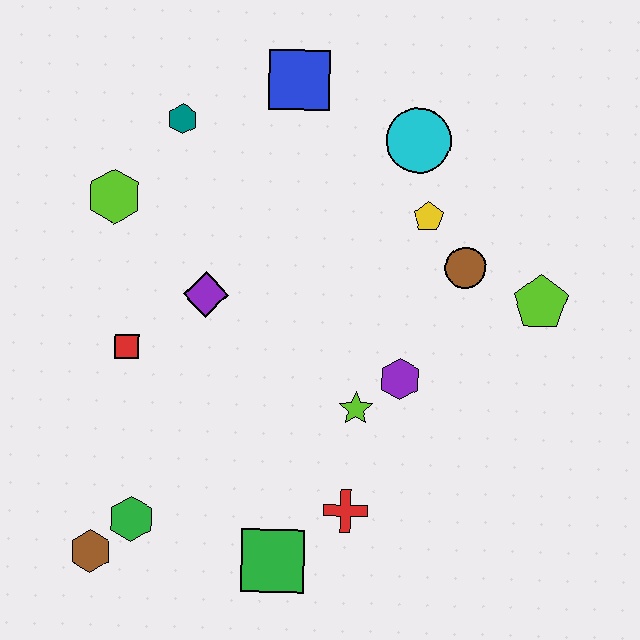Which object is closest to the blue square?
The teal hexagon is closest to the blue square.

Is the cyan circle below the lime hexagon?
No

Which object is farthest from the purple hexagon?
The brown hexagon is farthest from the purple hexagon.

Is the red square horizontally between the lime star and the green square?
No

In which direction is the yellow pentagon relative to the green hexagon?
The yellow pentagon is above the green hexagon.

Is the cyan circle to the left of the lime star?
No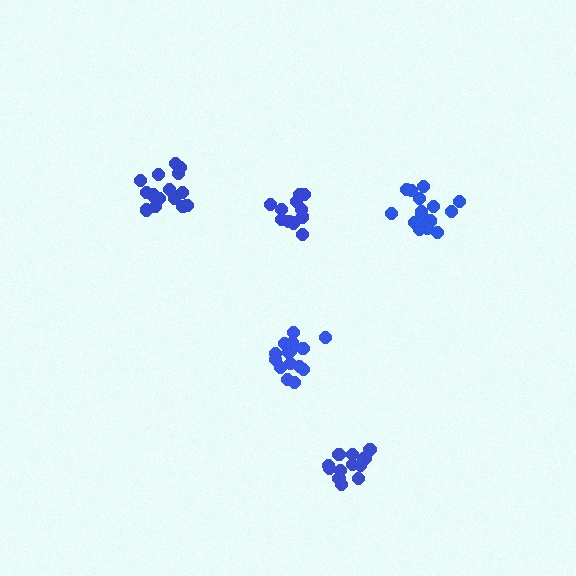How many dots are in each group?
Group 1: 16 dots, Group 2: 17 dots, Group 3: 16 dots, Group 4: 13 dots, Group 5: 13 dots (75 total).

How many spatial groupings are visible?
There are 5 spatial groupings.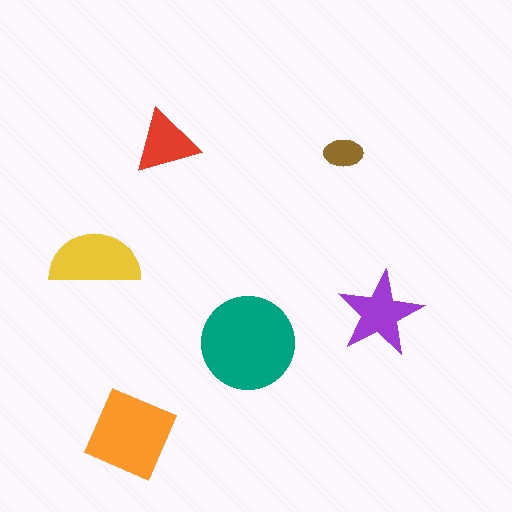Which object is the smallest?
The brown ellipse.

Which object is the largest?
The teal circle.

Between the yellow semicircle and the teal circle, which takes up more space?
The teal circle.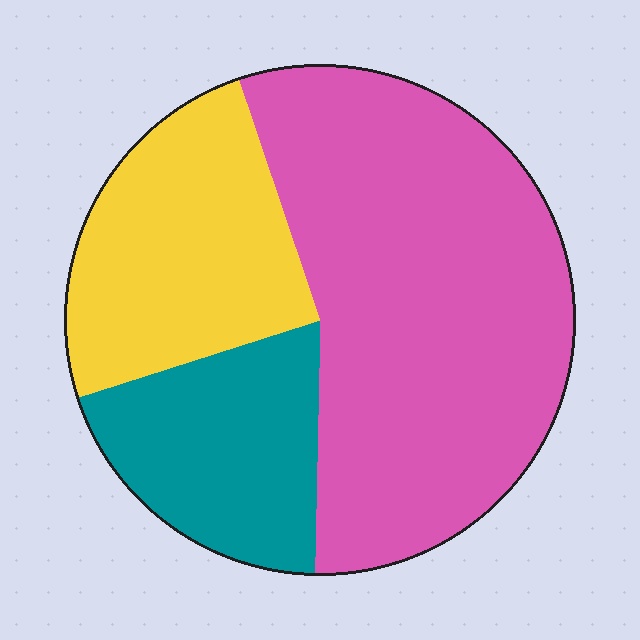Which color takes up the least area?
Teal, at roughly 20%.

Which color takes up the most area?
Pink, at roughly 55%.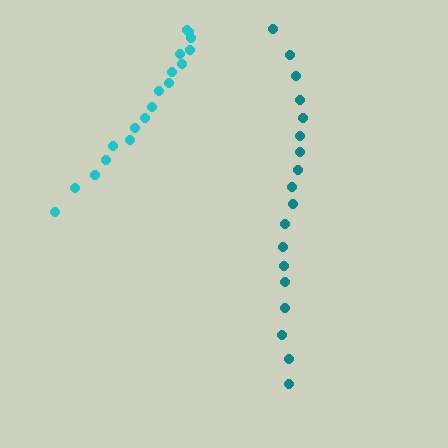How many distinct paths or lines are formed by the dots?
There are 2 distinct paths.